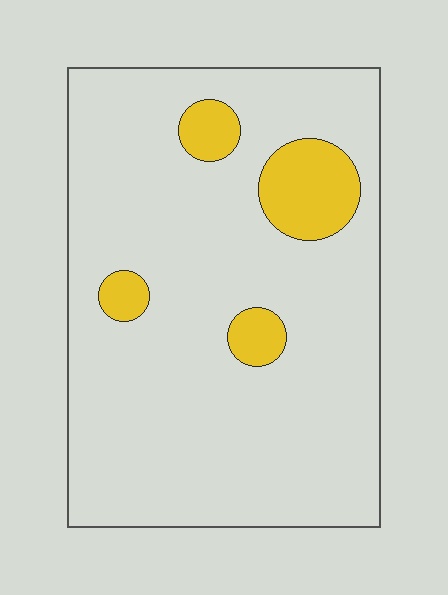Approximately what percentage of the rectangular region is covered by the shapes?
Approximately 10%.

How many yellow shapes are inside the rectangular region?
4.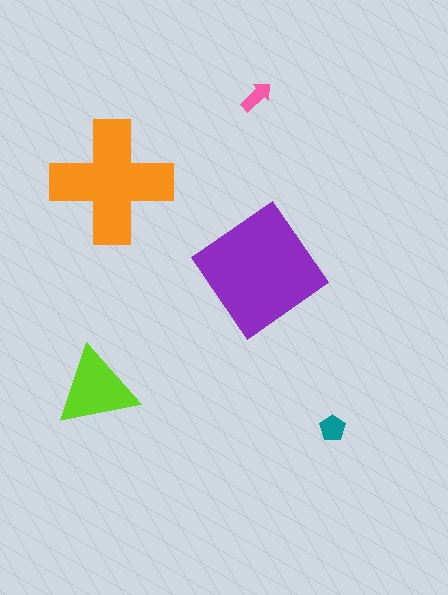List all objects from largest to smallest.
The purple diamond, the orange cross, the lime triangle, the teal pentagon, the pink arrow.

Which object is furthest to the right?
The teal pentagon is rightmost.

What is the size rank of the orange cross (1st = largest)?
2nd.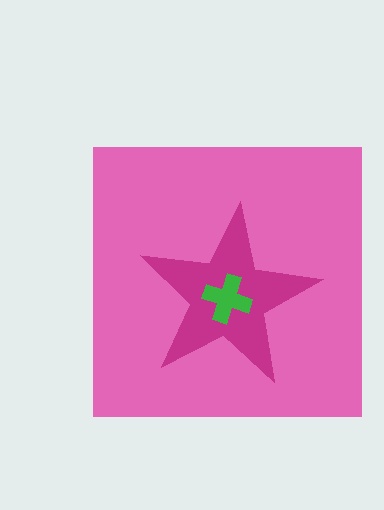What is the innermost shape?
The green cross.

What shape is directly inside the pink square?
The magenta star.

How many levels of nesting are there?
3.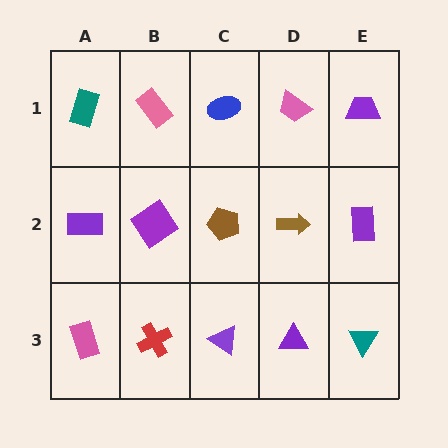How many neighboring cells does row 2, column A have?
3.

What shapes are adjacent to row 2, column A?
A teal rectangle (row 1, column A), a pink rectangle (row 3, column A), a purple diamond (row 2, column B).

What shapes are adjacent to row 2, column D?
A pink trapezoid (row 1, column D), a purple triangle (row 3, column D), a brown pentagon (row 2, column C), a purple rectangle (row 2, column E).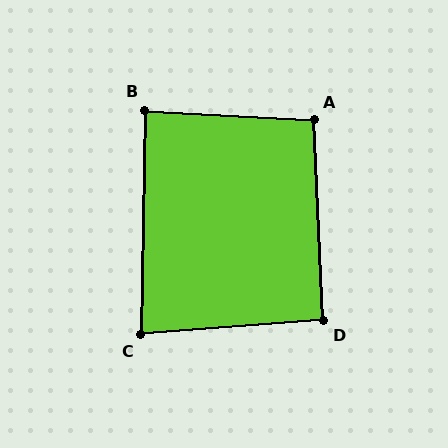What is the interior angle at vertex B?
Approximately 88 degrees (approximately right).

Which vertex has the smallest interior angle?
C, at approximately 85 degrees.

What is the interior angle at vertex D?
Approximately 92 degrees (approximately right).